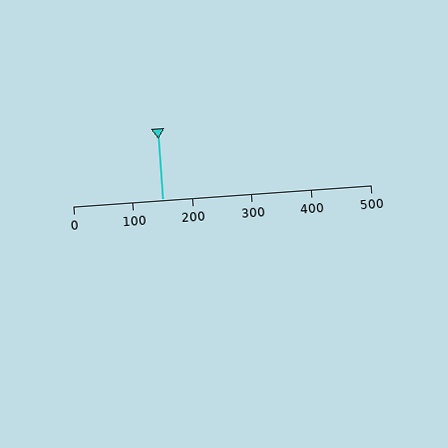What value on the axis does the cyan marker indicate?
The marker indicates approximately 150.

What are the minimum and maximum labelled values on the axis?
The axis runs from 0 to 500.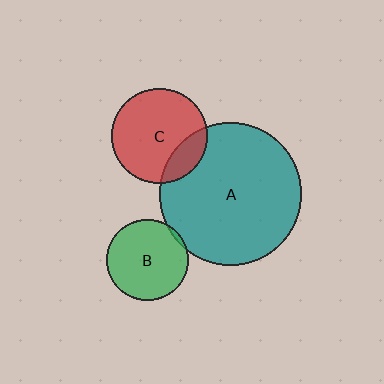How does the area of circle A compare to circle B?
Approximately 3.1 times.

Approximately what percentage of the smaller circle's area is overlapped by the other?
Approximately 20%.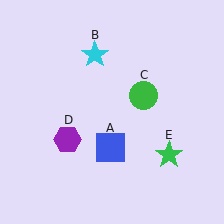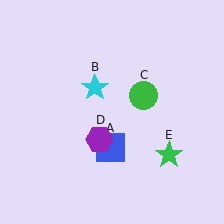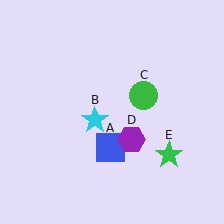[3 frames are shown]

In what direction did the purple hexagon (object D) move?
The purple hexagon (object D) moved right.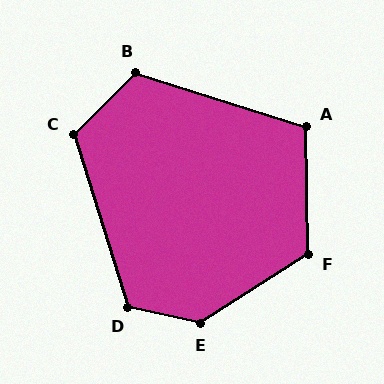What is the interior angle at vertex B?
Approximately 118 degrees (obtuse).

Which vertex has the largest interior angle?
E, at approximately 135 degrees.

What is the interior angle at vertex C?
Approximately 117 degrees (obtuse).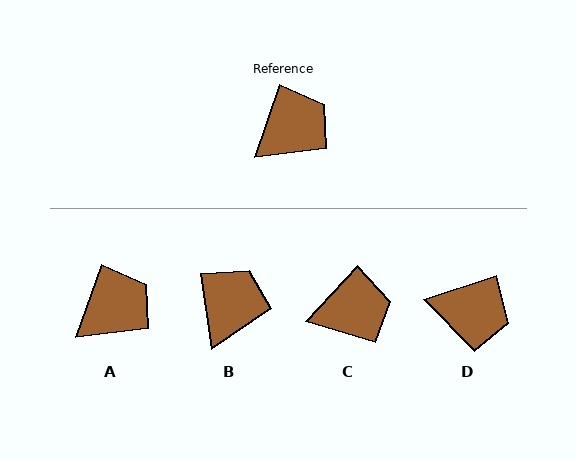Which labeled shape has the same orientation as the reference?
A.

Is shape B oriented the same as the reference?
No, it is off by about 27 degrees.